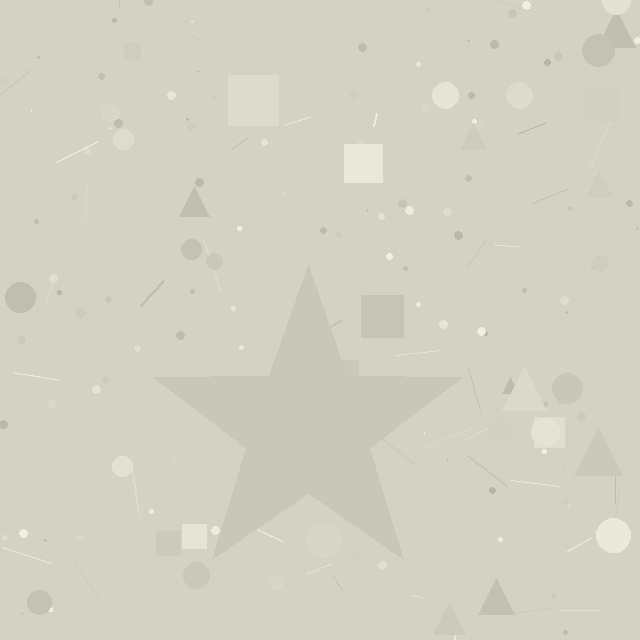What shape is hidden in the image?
A star is hidden in the image.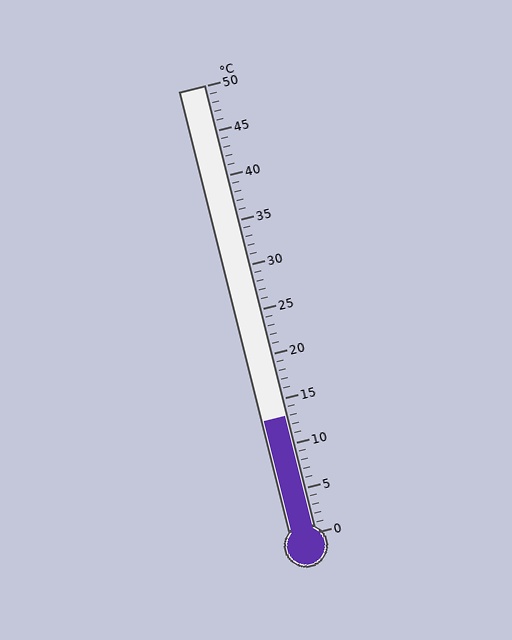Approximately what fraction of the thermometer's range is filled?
The thermometer is filled to approximately 25% of its range.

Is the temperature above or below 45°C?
The temperature is below 45°C.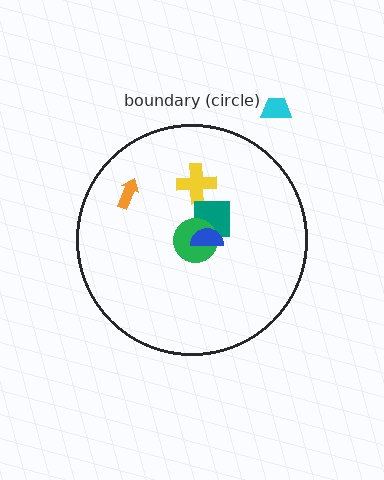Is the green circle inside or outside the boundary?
Inside.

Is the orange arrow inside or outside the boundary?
Inside.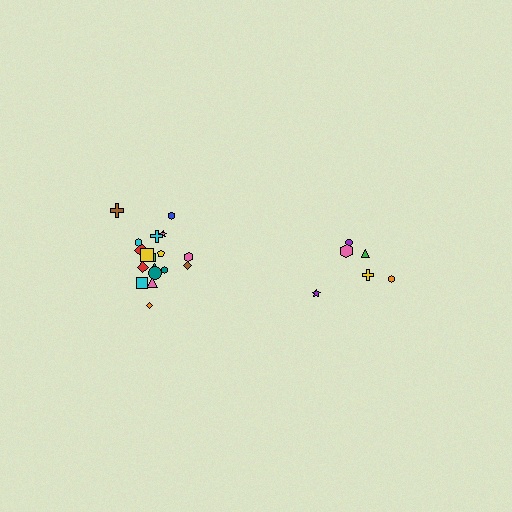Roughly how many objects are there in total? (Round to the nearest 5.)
Roughly 25 objects in total.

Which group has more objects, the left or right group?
The left group.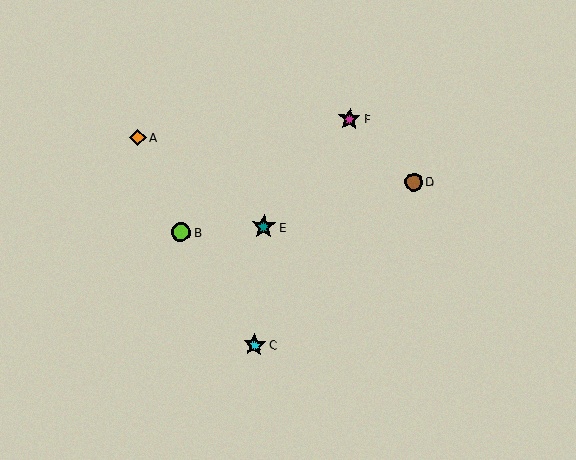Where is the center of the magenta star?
The center of the magenta star is at (349, 119).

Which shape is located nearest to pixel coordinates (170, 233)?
The lime circle (labeled B) at (181, 232) is nearest to that location.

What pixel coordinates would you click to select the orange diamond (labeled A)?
Click at (138, 137) to select the orange diamond A.